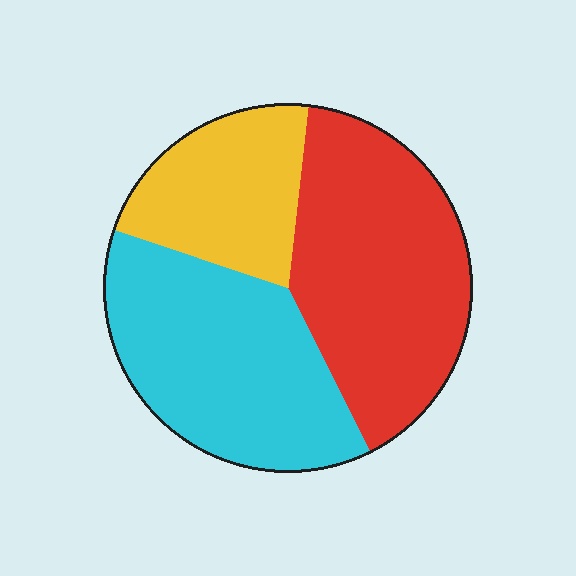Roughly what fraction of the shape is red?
Red takes up about two fifths (2/5) of the shape.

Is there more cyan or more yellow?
Cyan.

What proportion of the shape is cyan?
Cyan covers about 40% of the shape.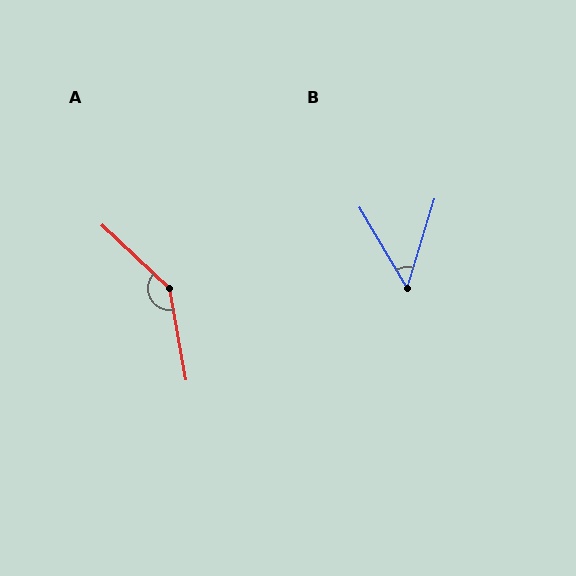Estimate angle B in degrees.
Approximately 47 degrees.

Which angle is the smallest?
B, at approximately 47 degrees.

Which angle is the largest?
A, at approximately 143 degrees.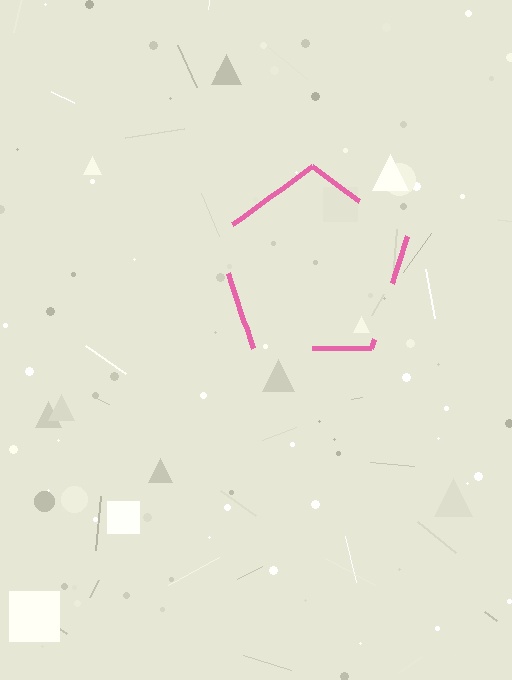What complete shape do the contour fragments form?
The contour fragments form a pentagon.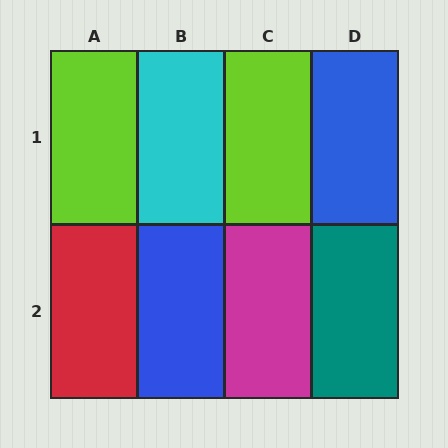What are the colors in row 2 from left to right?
Red, blue, magenta, teal.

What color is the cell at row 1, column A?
Lime.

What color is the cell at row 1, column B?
Cyan.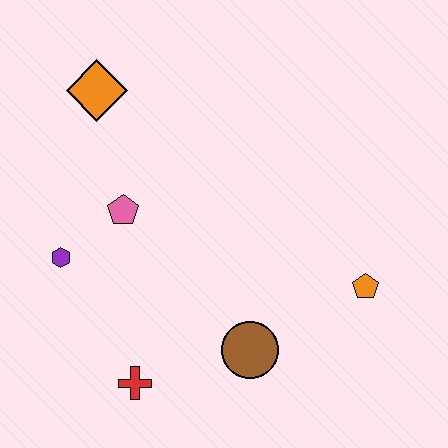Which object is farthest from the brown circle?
The orange diamond is farthest from the brown circle.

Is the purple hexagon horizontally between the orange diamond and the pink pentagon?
No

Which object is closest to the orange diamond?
The pink pentagon is closest to the orange diamond.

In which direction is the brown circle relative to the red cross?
The brown circle is to the right of the red cross.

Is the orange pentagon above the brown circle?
Yes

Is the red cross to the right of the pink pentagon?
Yes